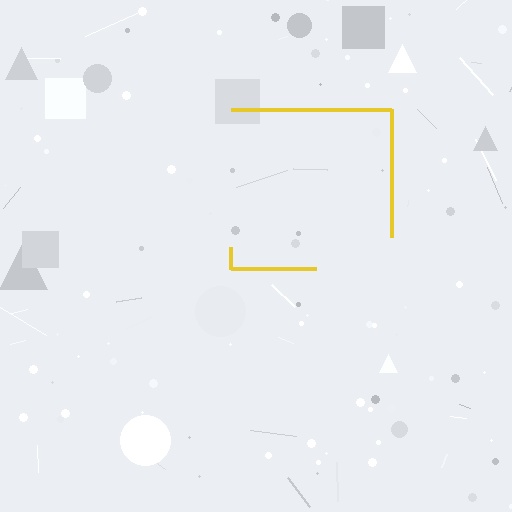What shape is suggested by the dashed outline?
The dashed outline suggests a square.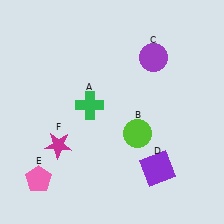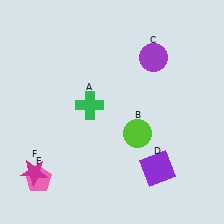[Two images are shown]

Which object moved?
The magenta star (F) moved down.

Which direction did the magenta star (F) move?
The magenta star (F) moved down.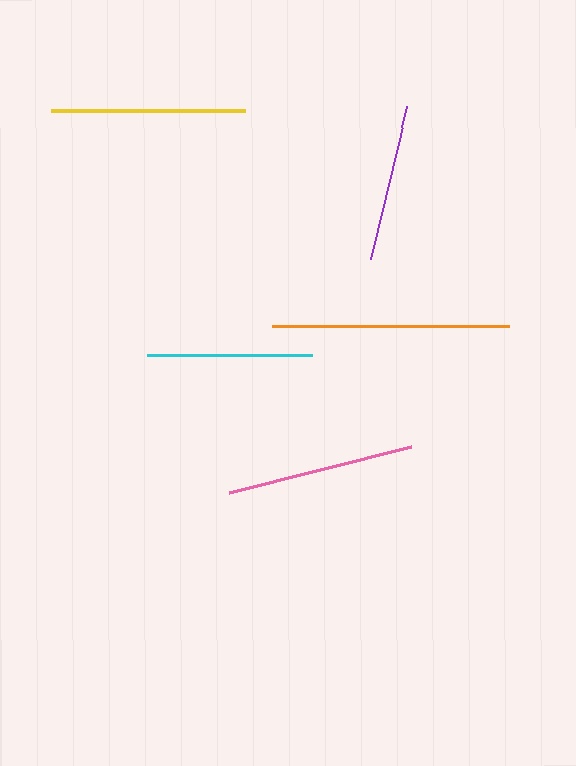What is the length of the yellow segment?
The yellow segment is approximately 194 pixels long.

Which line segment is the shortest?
The purple line is the shortest at approximately 157 pixels.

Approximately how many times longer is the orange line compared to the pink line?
The orange line is approximately 1.3 times the length of the pink line.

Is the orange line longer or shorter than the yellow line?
The orange line is longer than the yellow line.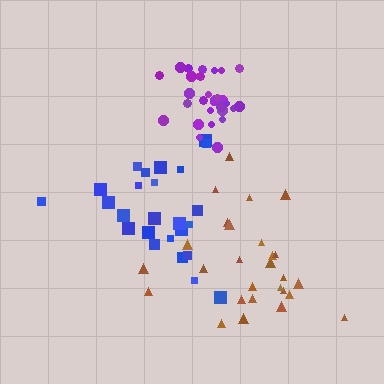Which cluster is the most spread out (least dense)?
Brown.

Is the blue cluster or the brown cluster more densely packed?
Blue.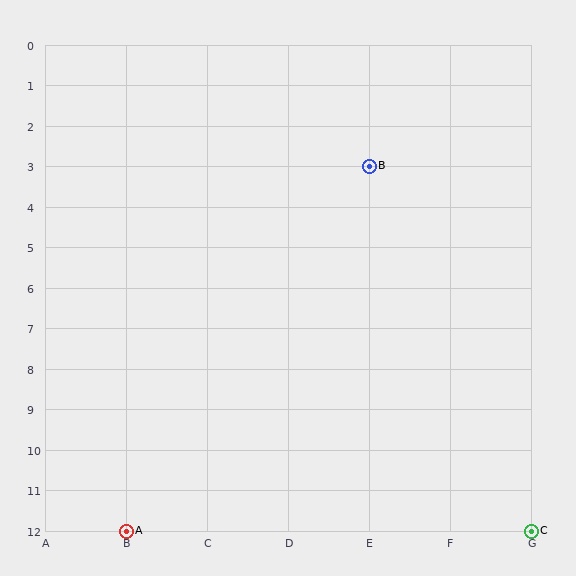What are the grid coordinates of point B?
Point B is at grid coordinates (E, 3).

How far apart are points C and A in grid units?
Points C and A are 5 columns apart.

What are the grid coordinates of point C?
Point C is at grid coordinates (G, 12).